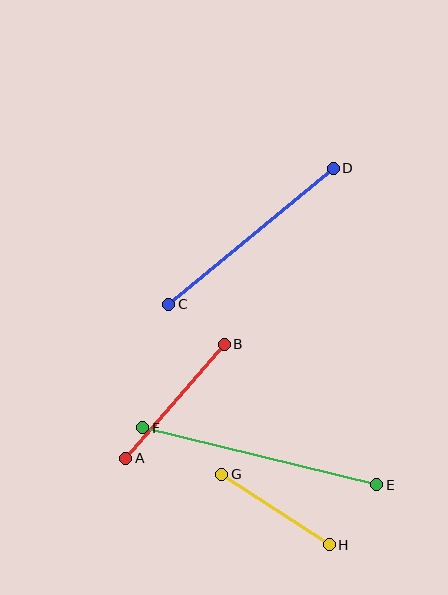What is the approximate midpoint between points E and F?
The midpoint is at approximately (260, 456) pixels.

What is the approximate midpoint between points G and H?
The midpoint is at approximately (275, 509) pixels.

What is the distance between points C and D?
The distance is approximately 213 pixels.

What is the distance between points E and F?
The distance is approximately 241 pixels.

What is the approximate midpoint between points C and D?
The midpoint is at approximately (251, 236) pixels.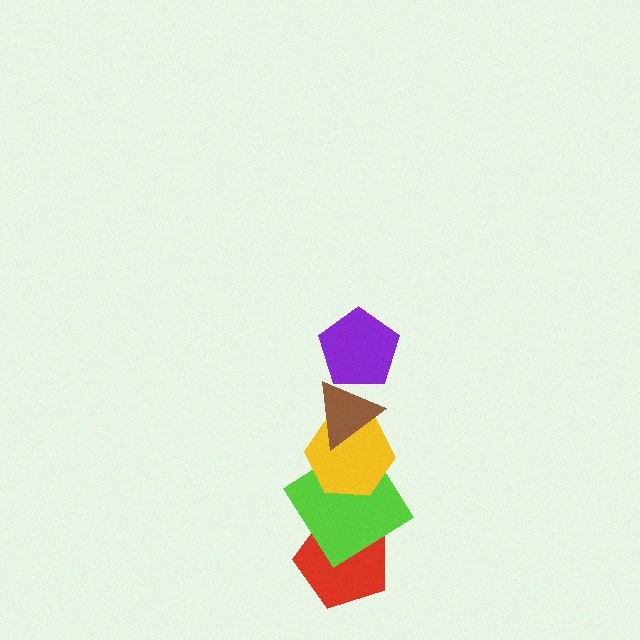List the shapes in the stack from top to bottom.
From top to bottom: the purple pentagon, the brown triangle, the yellow hexagon, the lime diamond, the red pentagon.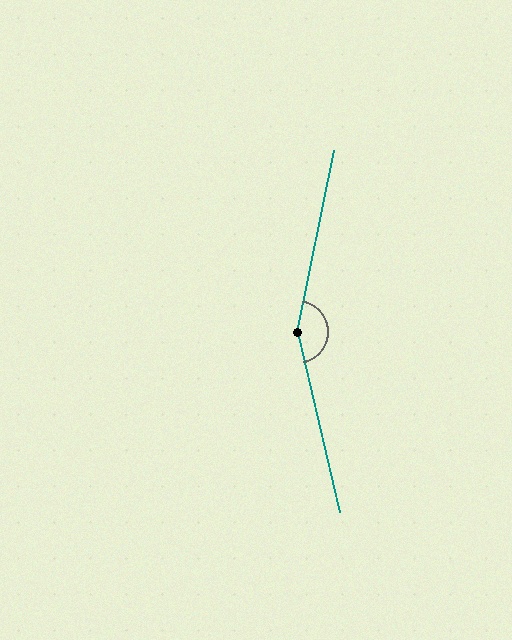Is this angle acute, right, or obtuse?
It is obtuse.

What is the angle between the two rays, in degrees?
Approximately 155 degrees.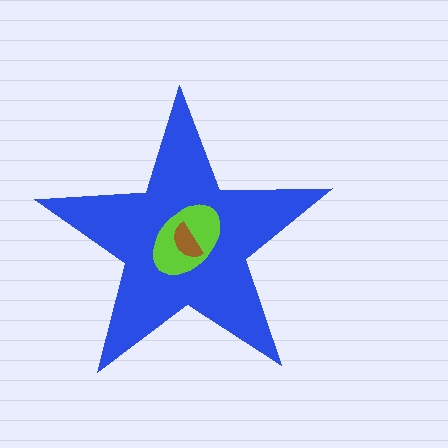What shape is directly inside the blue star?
The lime ellipse.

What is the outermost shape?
The blue star.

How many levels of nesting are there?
3.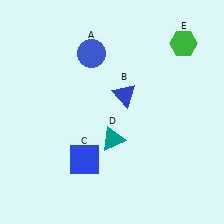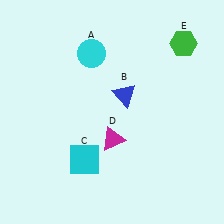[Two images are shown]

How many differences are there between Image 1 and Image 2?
There are 3 differences between the two images.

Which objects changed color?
A changed from blue to cyan. C changed from blue to cyan. D changed from teal to magenta.